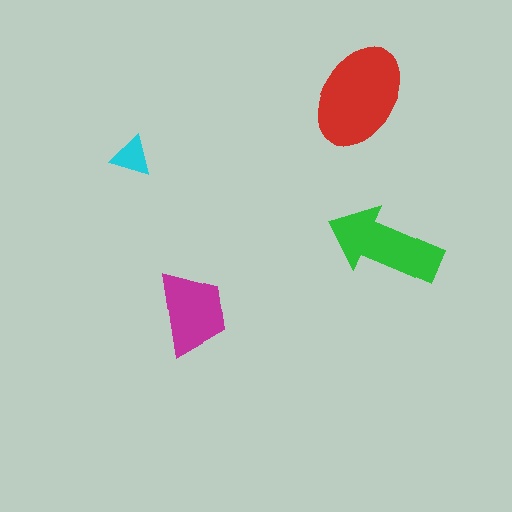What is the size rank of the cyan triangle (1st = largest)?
4th.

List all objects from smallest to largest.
The cyan triangle, the magenta trapezoid, the green arrow, the red ellipse.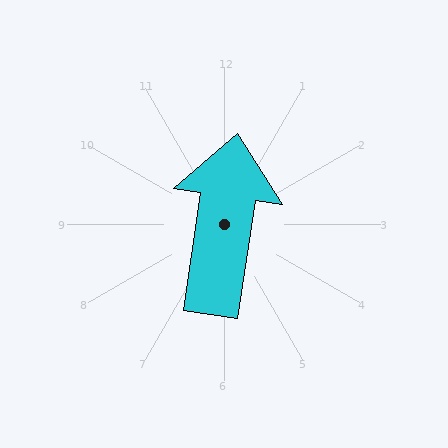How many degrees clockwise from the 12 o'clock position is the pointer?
Approximately 9 degrees.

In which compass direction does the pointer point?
North.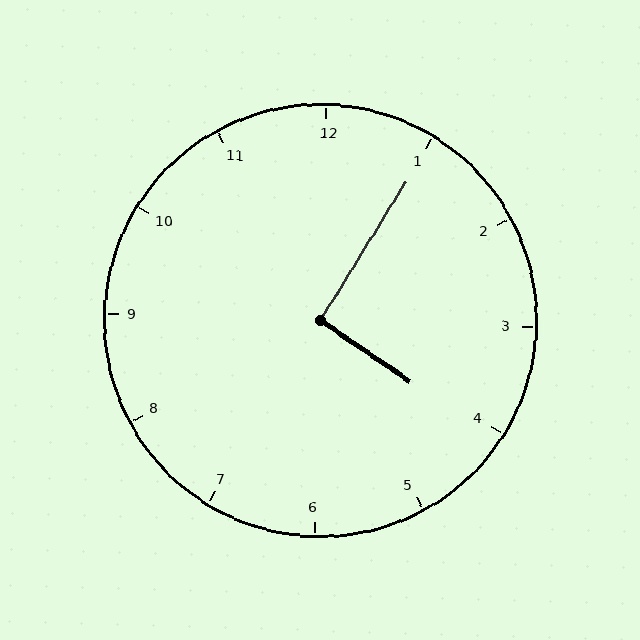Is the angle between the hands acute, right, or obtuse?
It is right.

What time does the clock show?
4:05.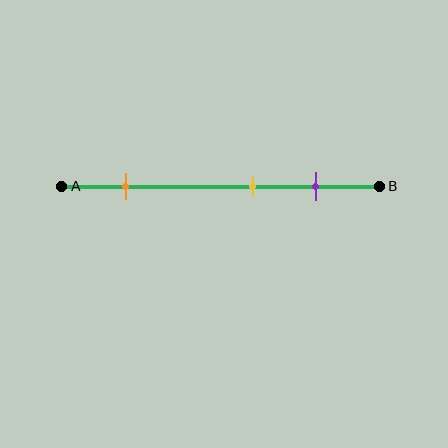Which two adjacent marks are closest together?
The yellow and purple marks are the closest adjacent pair.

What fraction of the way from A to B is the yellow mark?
The yellow mark is approximately 60% (0.6) of the way from A to B.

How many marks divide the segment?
There are 3 marks dividing the segment.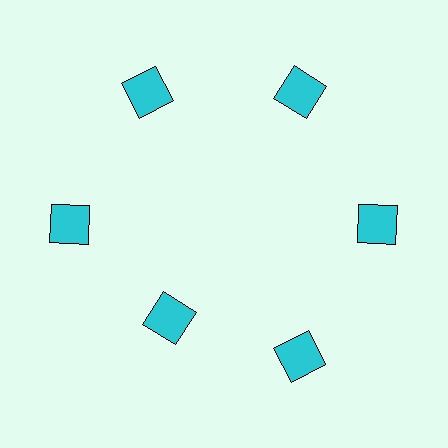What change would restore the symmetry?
The symmetry would be restored by moving it outward, back onto the ring so that all 6 squares sit at equal angles and equal distance from the center.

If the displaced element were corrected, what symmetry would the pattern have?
It would have 6-fold rotational symmetry — the pattern would map onto itself every 60 degrees.